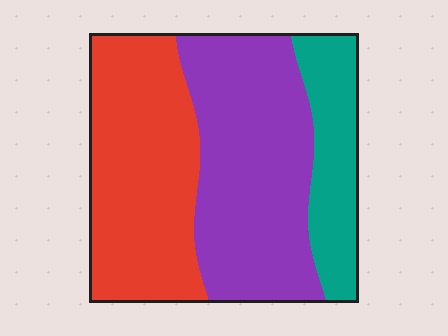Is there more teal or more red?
Red.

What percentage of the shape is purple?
Purple takes up between a quarter and a half of the shape.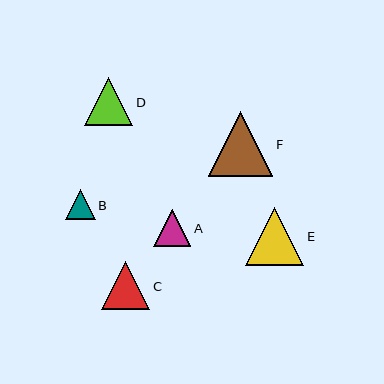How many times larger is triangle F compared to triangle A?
Triangle F is approximately 1.7 times the size of triangle A.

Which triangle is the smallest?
Triangle B is the smallest with a size of approximately 29 pixels.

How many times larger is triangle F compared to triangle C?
Triangle F is approximately 1.3 times the size of triangle C.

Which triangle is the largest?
Triangle F is the largest with a size of approximately 65 pixels.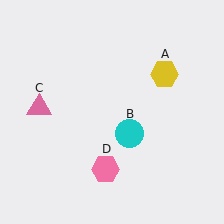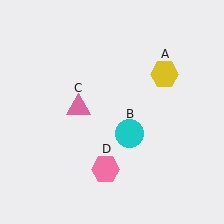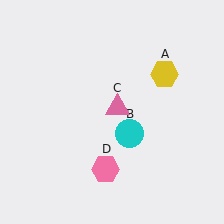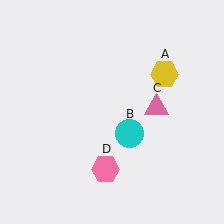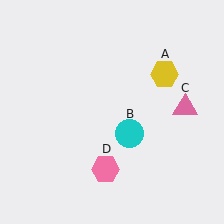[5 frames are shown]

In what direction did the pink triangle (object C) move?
The pink triangle (object C) moved right.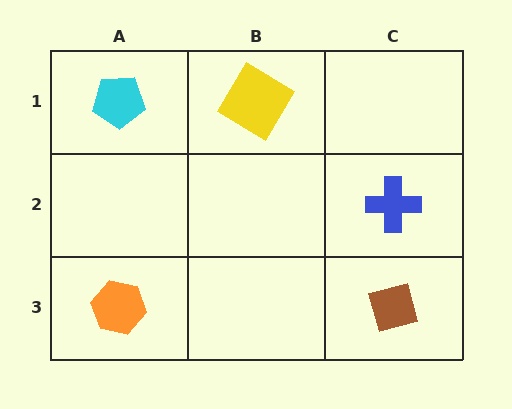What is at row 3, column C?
A brown square.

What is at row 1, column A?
A cyan pentagon.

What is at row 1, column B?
A yellow diamond.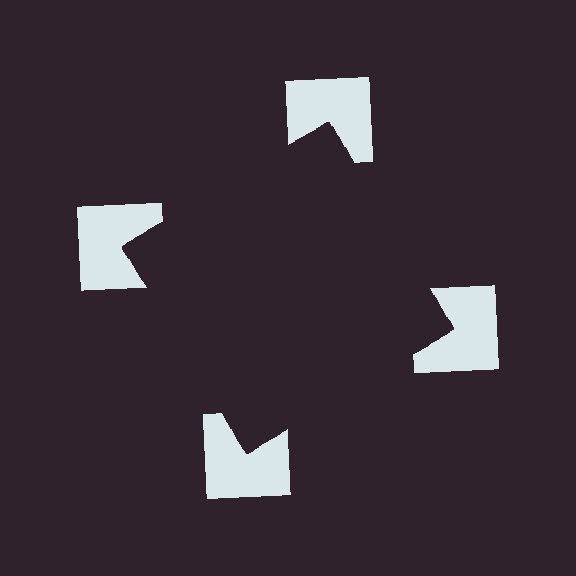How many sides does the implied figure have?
4 sides.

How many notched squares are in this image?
There are 4 — one at each vertex of the illusory square.